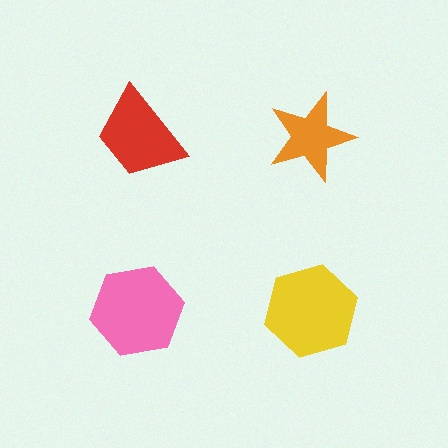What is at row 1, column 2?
An orange star.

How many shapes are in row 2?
2 shapes.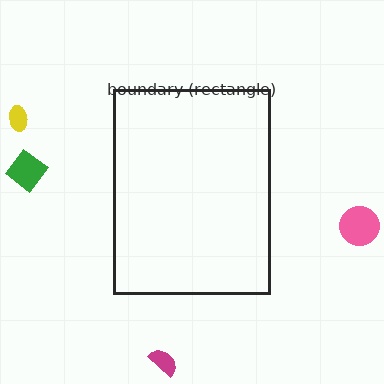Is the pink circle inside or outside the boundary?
Outside.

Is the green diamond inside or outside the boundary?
Outside.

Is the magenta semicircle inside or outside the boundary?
Outside.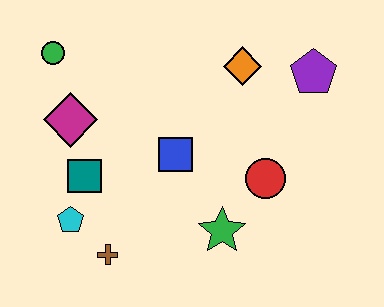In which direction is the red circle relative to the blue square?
The red circle is to the right of the blue square.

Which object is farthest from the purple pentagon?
The cyan pentagon is farthest from the purple pentagon.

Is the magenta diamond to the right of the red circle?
No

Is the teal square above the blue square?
No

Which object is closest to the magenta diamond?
The teal square is closest to the magenta diamond.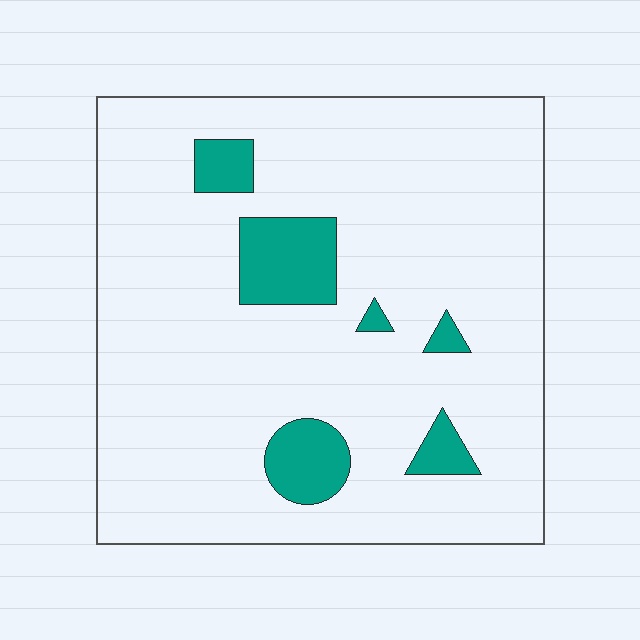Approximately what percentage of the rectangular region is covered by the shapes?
Approximately 10%.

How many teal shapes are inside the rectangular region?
6.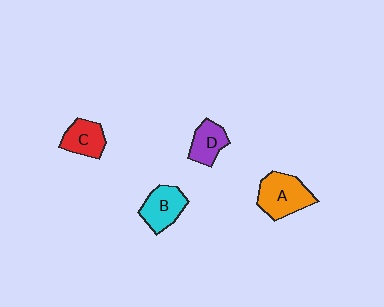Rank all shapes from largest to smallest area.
From largest to smallest: A (orange), B (cyan), C (red), D (purple).